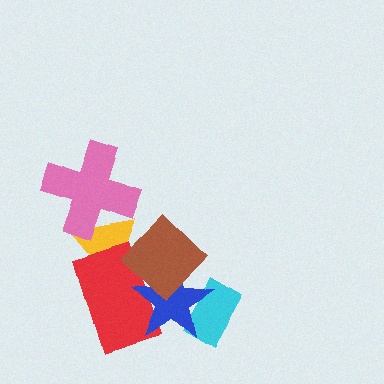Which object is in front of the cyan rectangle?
The blue star is in front of the cyan rectangle.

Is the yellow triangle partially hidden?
Yes, it is partially covered by another shape.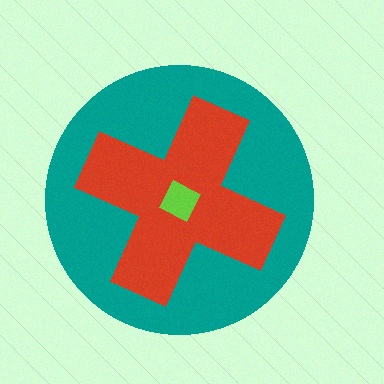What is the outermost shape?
The teal circle.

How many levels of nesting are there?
3.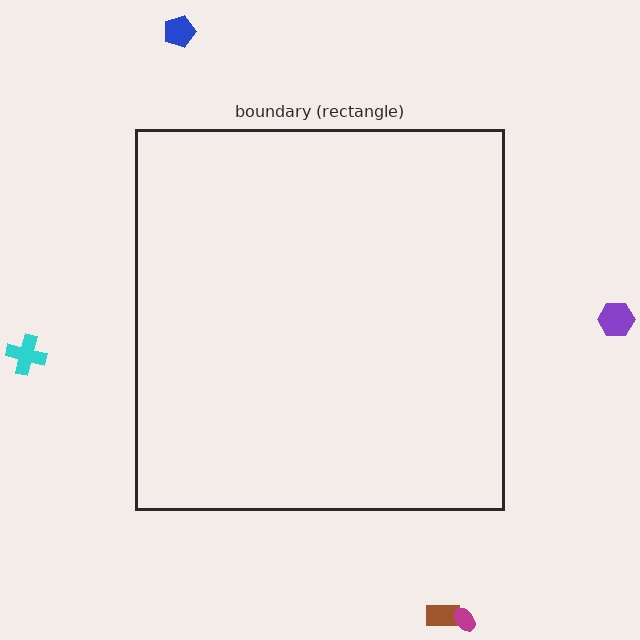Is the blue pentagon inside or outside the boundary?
Outside.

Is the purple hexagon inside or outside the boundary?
Outside.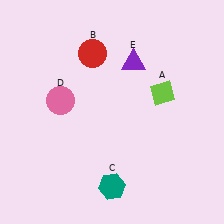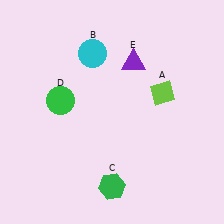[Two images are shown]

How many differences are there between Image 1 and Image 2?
There are 3 differences between the two images.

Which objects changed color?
B changed from red to cyan. C changed from teal to green. D changed from pink to green.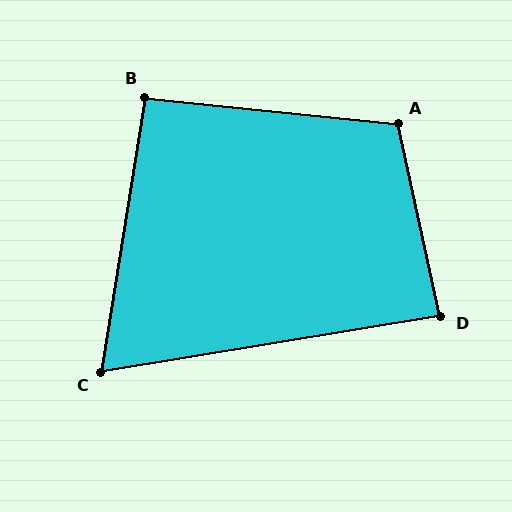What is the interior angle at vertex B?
Approximately 93 degrees (approximately right).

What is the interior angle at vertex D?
Approximately 87 degrees (approximately right).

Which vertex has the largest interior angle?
A, at approximately 108 degrees.